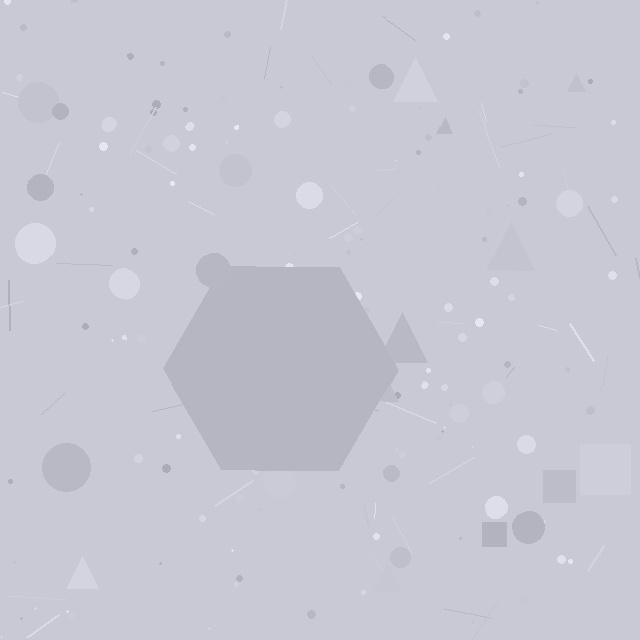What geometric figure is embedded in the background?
A hexagon is embedded in the background.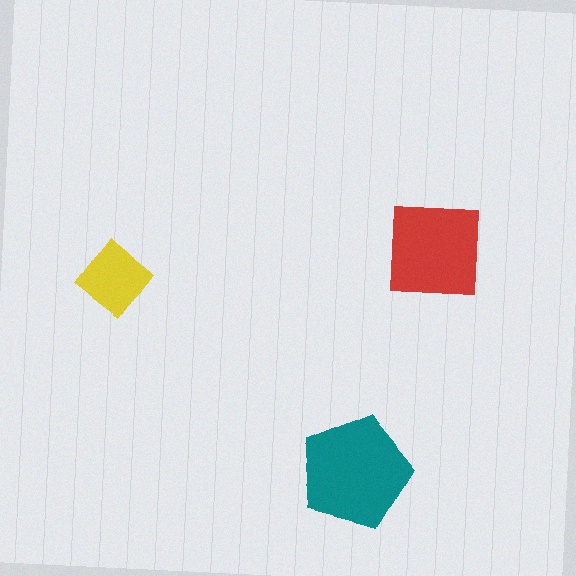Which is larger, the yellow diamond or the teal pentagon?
The teal pentagon.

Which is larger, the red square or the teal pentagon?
The teal pentagon.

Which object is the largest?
The teal pentagon.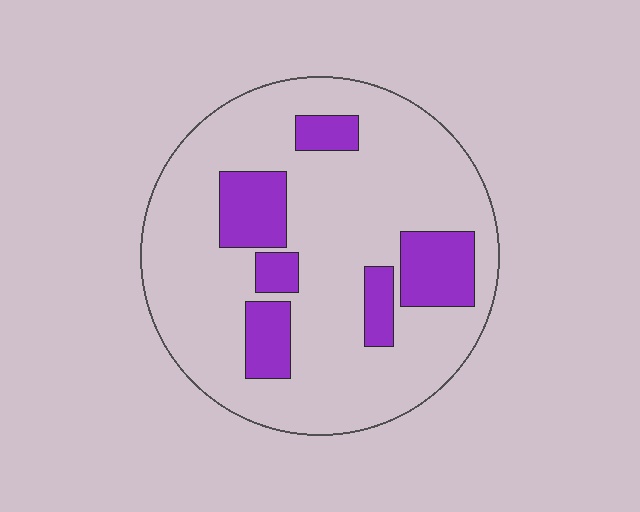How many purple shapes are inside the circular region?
6.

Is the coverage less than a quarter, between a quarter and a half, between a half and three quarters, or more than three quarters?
Less than a quarter.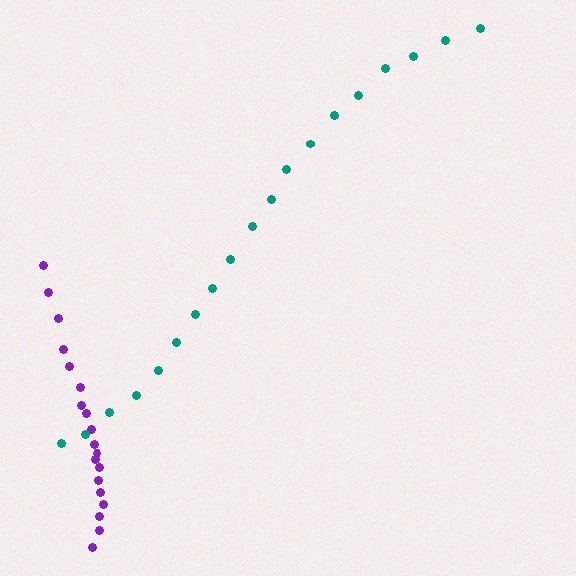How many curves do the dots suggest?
There are 2 distinct paths.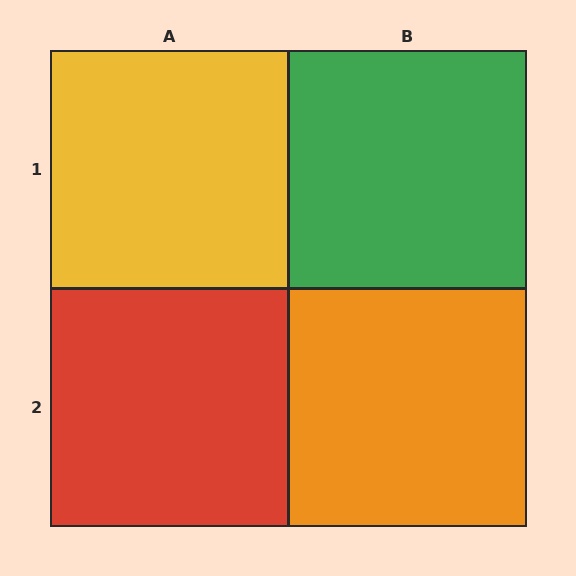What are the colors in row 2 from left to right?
Red, orange.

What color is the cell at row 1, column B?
Green.